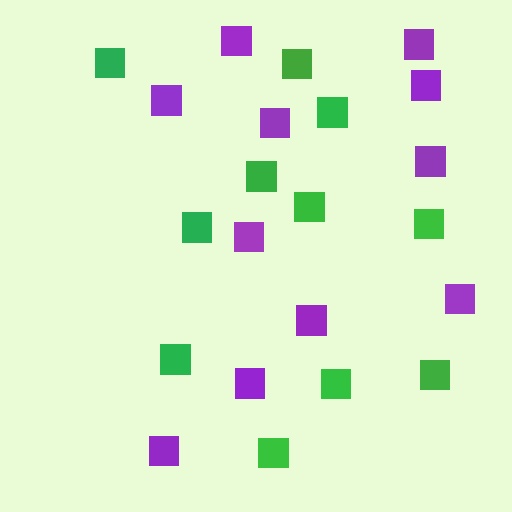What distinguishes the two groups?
There are 2 groups: one group of green squares (11) and one group of purple squares (11).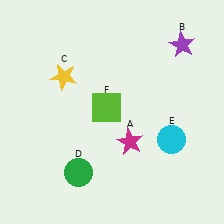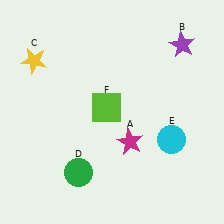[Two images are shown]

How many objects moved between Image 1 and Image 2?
1 object moved between the two images.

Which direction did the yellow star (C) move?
The yellow star (C) moved left.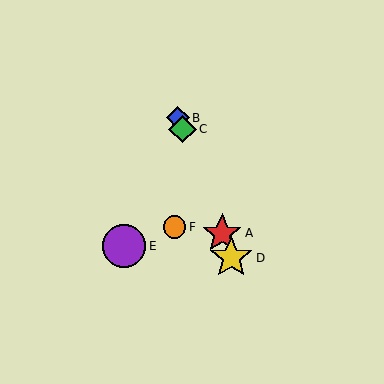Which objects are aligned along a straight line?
Objects A, B, C, D are aligned along a straight line.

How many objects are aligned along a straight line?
4 objects (A, B, C, D) are aligned along a straight line.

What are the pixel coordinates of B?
Object B is at (178, 118).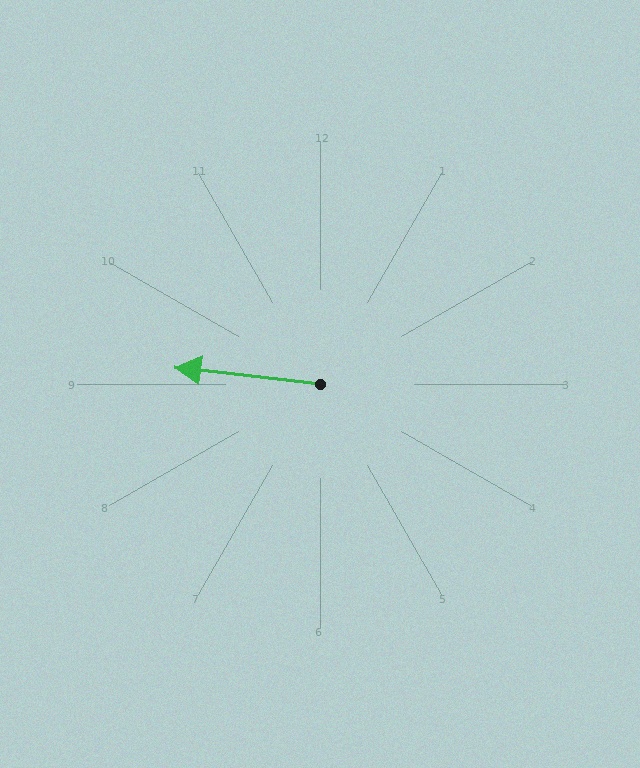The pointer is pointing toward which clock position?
Roughly 9 o'clock.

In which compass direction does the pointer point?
West.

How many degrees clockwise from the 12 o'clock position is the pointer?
Approximately 277 degrees.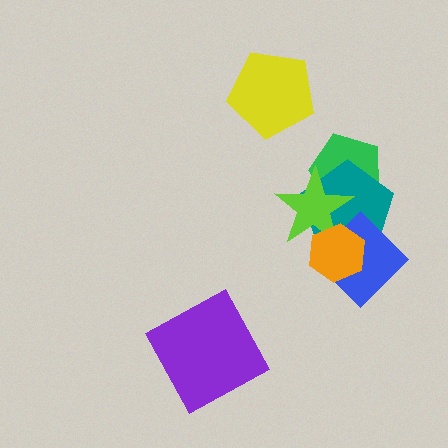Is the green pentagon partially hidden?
Yes, it is partially covered by another shape.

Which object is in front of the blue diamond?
The orange hexagon is in front of the blue diamond.